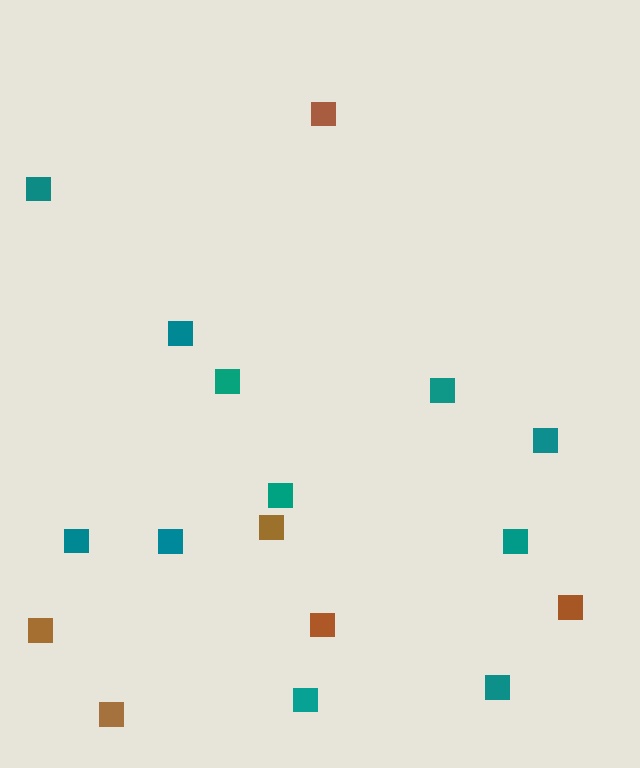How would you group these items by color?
There are 2 groups: one group of brown squares (6) and one group of teal squares (11).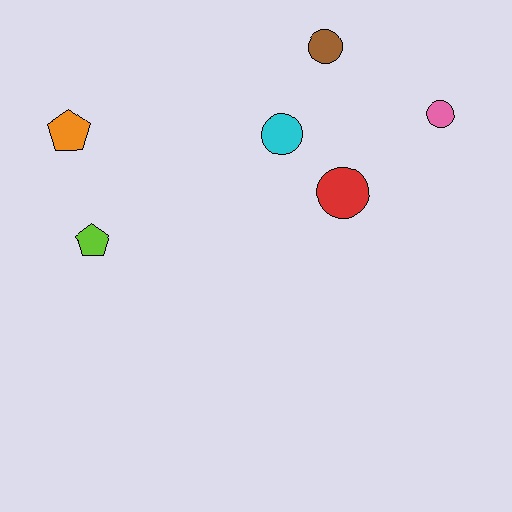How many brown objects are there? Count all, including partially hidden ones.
There is 1 brown object.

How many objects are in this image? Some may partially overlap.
There are 6 objects.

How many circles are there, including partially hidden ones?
There are 4 circles.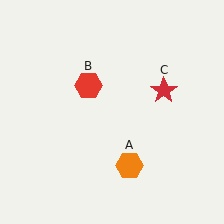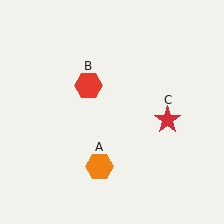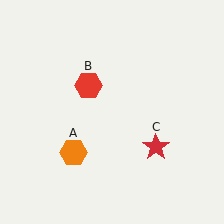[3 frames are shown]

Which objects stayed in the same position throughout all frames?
Red hexagon (object B) remained stationary.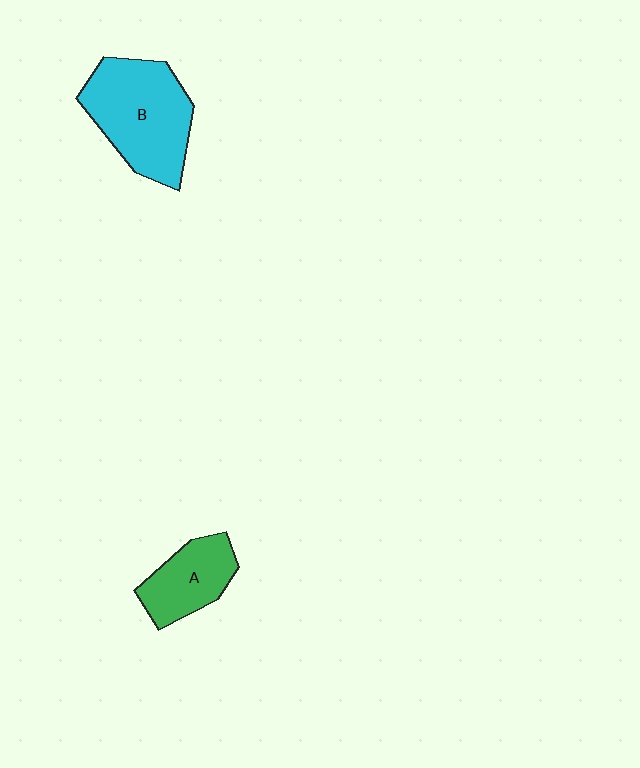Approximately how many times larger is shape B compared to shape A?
Approximately 1.8 times.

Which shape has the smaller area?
Shape A (green).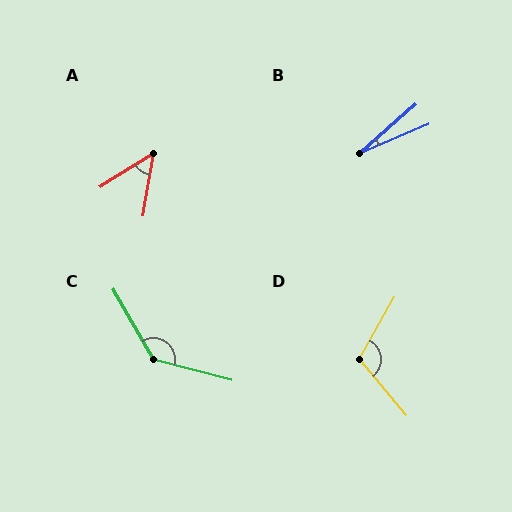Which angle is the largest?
C, at approximately 134 degrees.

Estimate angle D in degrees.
Approximately 111 degrees.